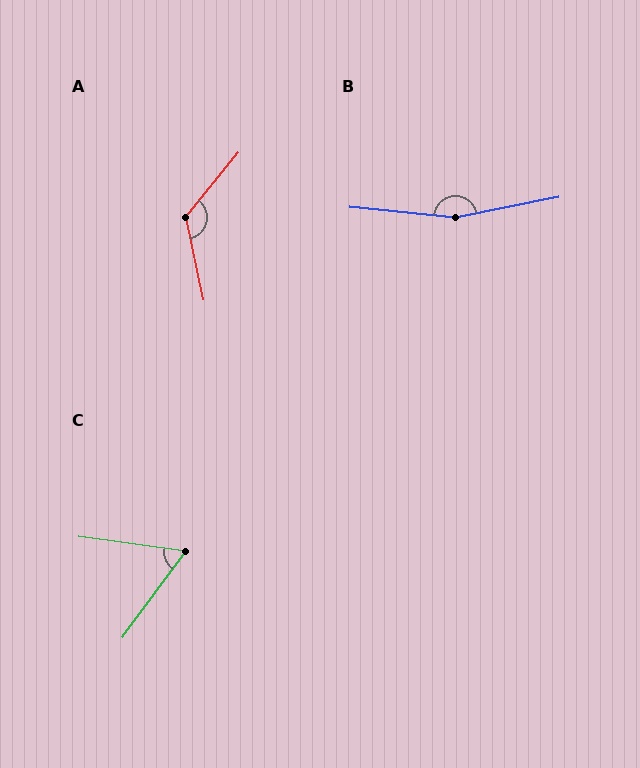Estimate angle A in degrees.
Approximately 129 degrees.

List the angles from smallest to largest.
C (61°), A (129°), B (163°).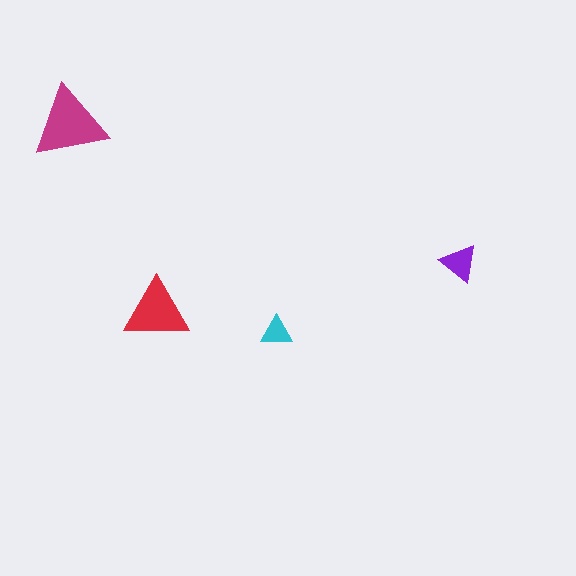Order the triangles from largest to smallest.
the magenta one, the red one, the purple one, the cyan one.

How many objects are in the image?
There are 4 objects in the image.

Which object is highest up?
The magenta triangle is topmost.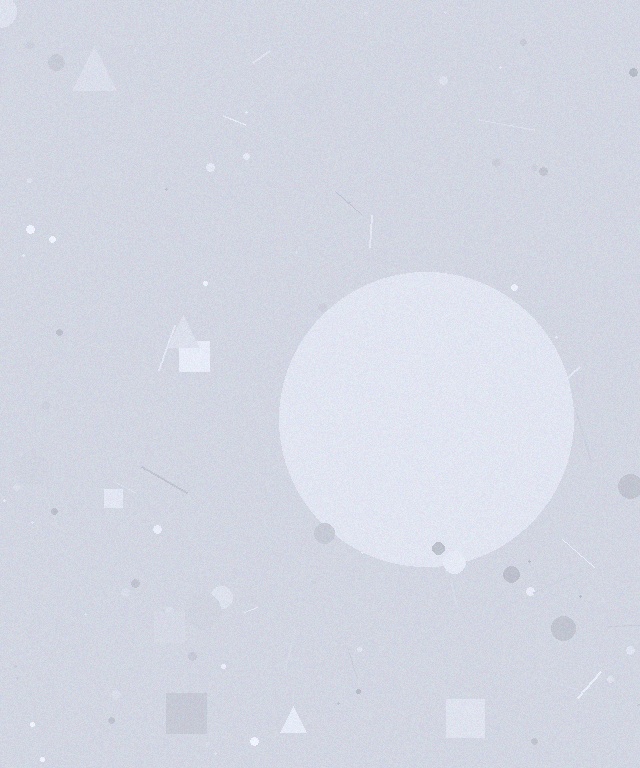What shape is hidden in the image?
A circle is hidden in the image.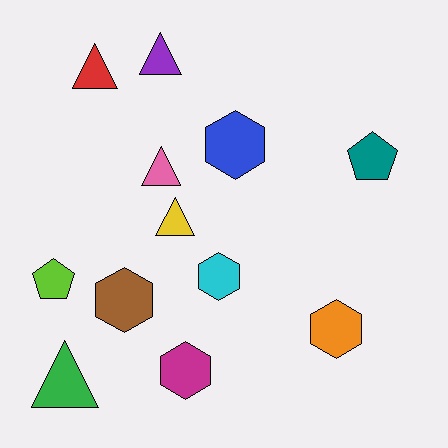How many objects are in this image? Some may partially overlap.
There are 12 objects.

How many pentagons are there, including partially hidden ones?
There are 2 pentagons.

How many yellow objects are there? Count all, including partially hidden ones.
There is 1 yellow object.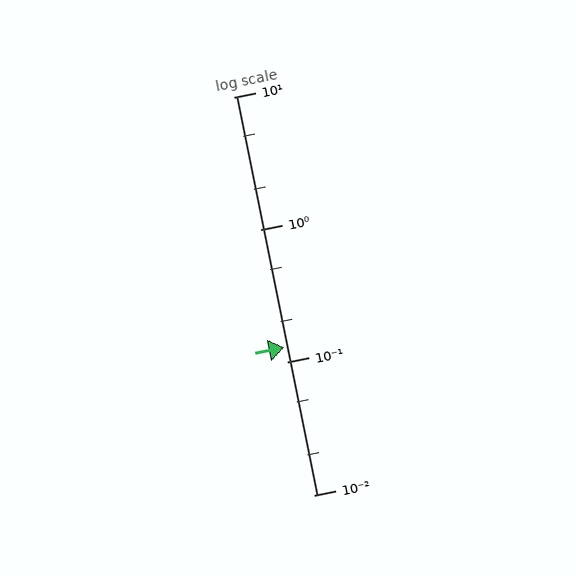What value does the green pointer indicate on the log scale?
The pointer indicates approximately 0.13.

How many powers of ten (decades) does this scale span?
The scale spans 3 decades, from 0.01 to 10.